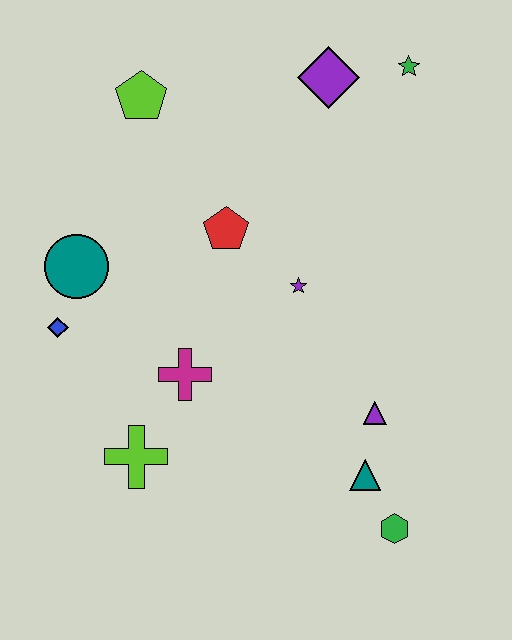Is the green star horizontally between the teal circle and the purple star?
No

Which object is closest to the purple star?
The red pentagon is closest to the purple star.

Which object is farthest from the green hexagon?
The lime pentagon is farthest from the green hexagon.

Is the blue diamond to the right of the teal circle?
No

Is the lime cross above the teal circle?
No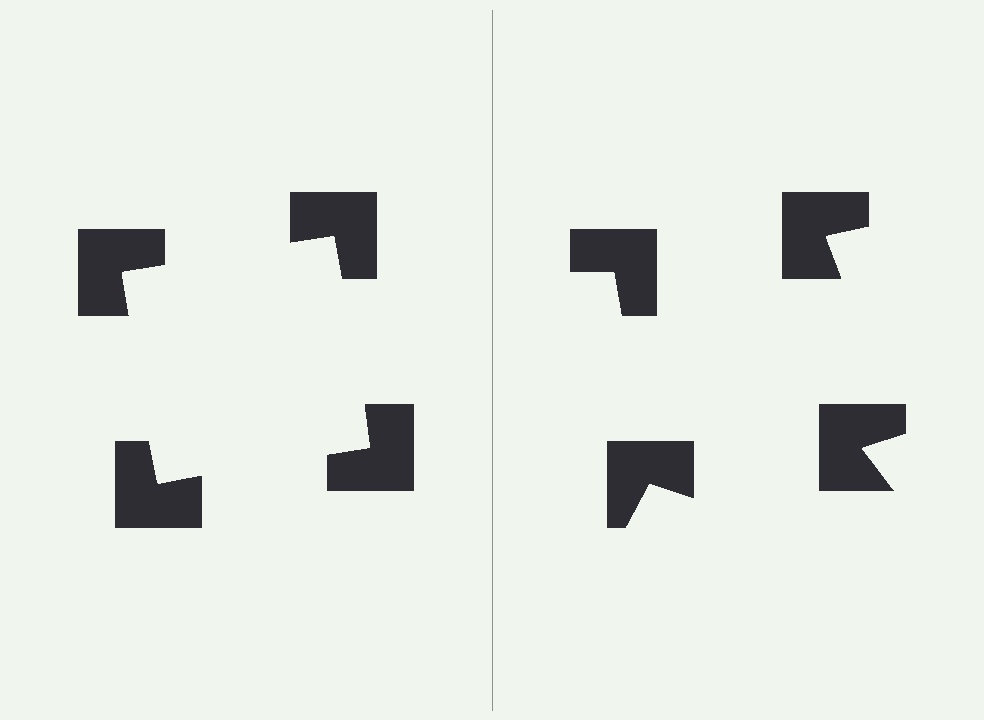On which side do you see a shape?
An illusory square appears on the left side. On the right side the wedge cuts are rotated, so no coherent shape forms.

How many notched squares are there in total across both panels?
8 — 4 on each side.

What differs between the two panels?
The notched squares are positioned identically on both sides; only the wedge orientations differ. On the left they align to a square; on the right they are misaligned.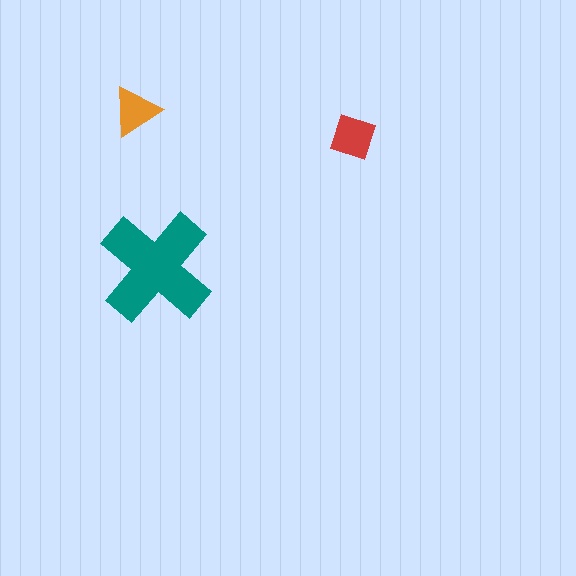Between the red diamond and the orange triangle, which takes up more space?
The red diamond.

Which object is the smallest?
The orange triangle.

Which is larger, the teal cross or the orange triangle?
The teal cross.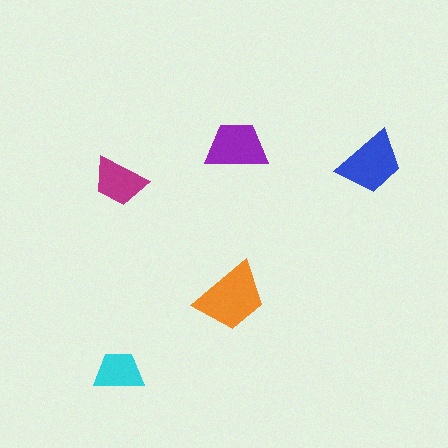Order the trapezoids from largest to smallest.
the orange one, the blue one, the purple one, the magenta one, the cyan one.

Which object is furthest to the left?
The magenta trapezoid is leftmost.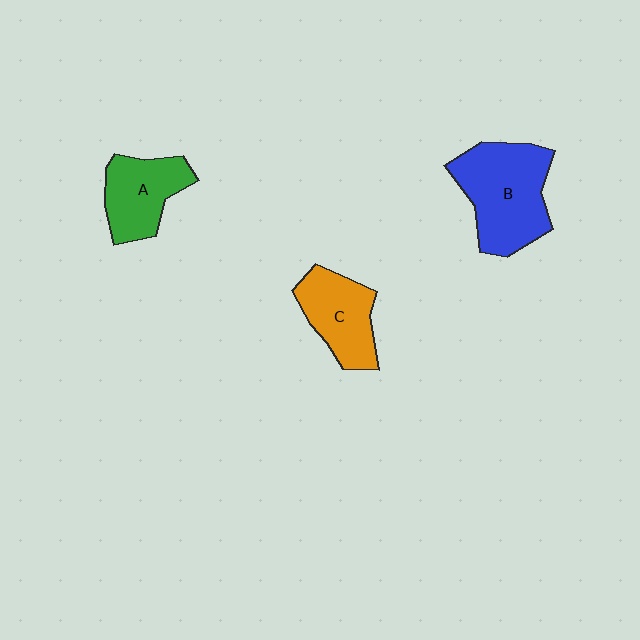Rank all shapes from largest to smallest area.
From largest to smallest: B (blue), C (orange), A (green).